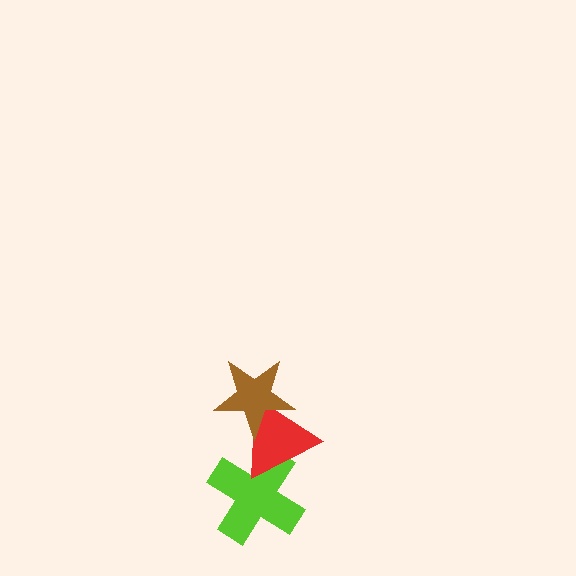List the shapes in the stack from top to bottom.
From top to bottom: the brown star, the red triangle, the lime cross.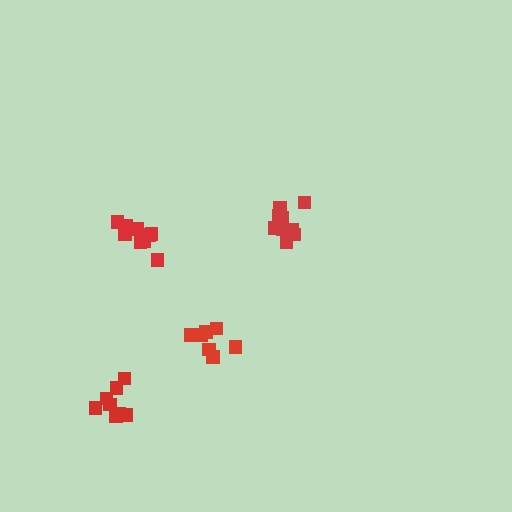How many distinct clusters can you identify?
There are 4 distinct clusters.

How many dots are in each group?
Group 1: 8 dots, Group 2: 10 dots, Group 3: 7 dots, Group 4: 10 dots (35 total).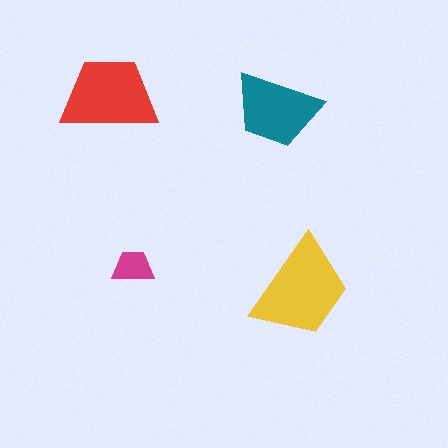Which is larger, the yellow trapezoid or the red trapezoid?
The yellow one.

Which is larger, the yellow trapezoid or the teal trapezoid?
The yellow one.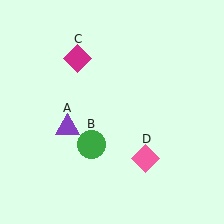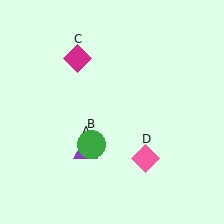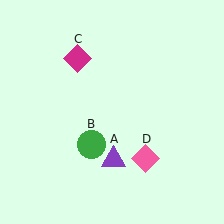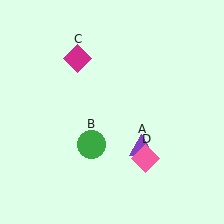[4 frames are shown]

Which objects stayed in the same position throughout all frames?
Green circle (object B) and magenta diamond (object C) and pink diamond (object D) remained stationary.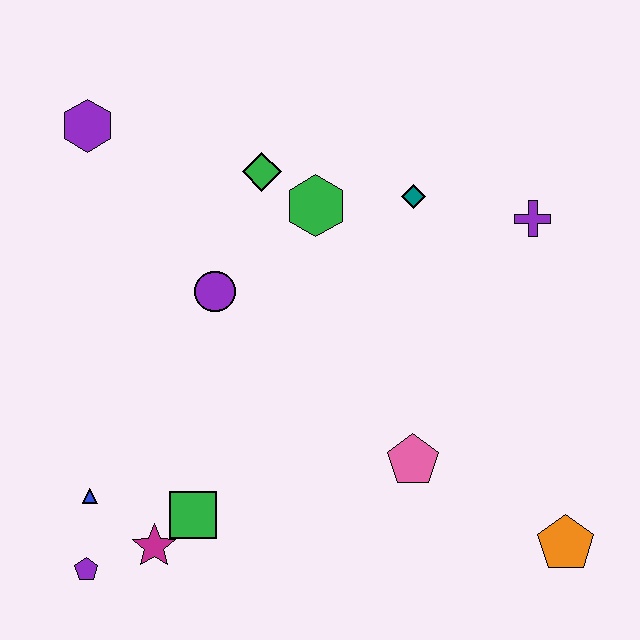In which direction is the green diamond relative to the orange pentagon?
The green diamond is above the orange pentagon.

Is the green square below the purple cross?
Yes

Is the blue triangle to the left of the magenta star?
Yes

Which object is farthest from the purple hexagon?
The orange pentagon is farthest from the purple hexagon.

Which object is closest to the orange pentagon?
The pink pentagon is closest to the orange pentagon.